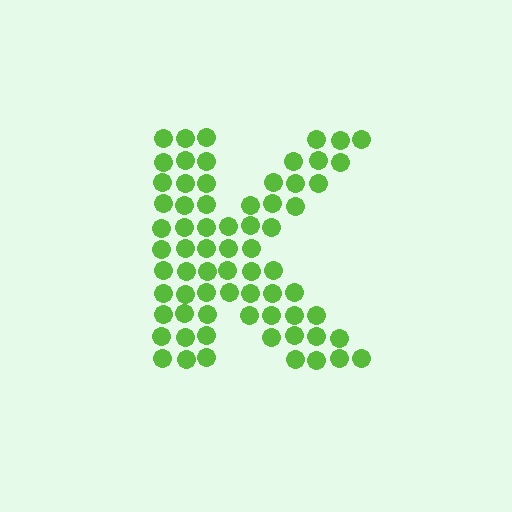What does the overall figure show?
The overall figure shows the letter K.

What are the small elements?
The small elements are circles.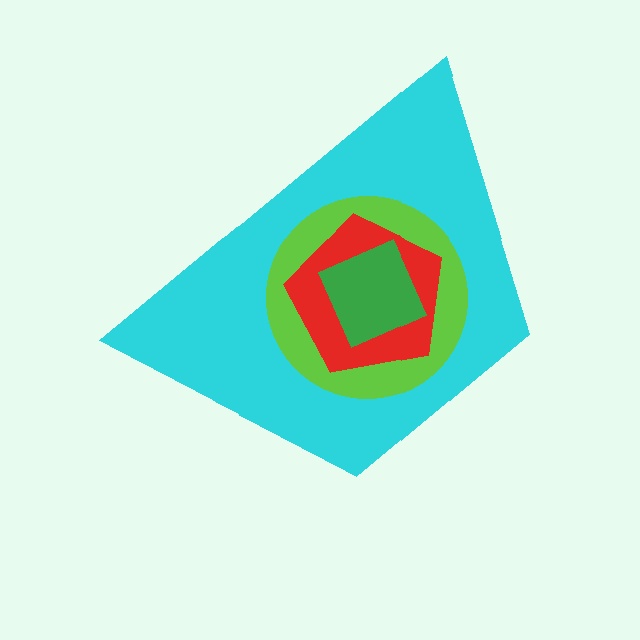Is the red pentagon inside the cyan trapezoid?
Yes.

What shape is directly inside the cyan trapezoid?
The lime circle.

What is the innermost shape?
The green diamond.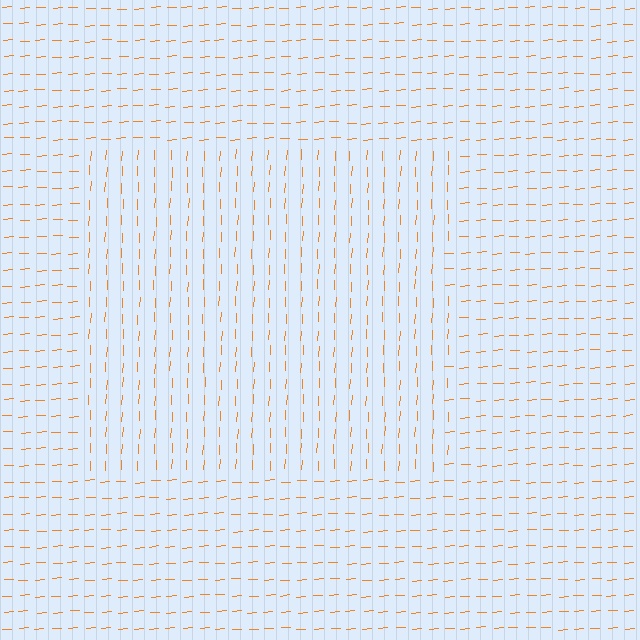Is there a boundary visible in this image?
Yes, there is a texture boundary formed by a change in line orientation.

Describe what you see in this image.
The image is filled with small orange line segments. A rectangle region in the image has lines oriented differently from the surrounding lines, creating a visible texture boundary.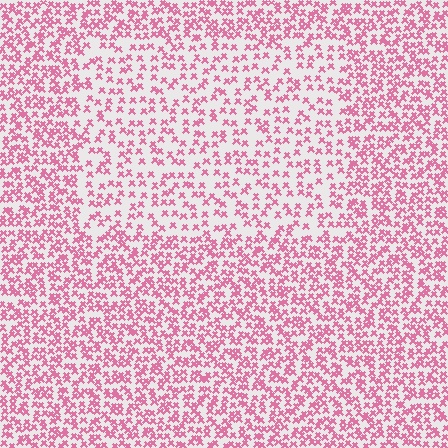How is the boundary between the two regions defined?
The boundary is defined by a change in element density (approximately 1.8x ratio). All elements are the same color, size, and shape.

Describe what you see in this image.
The image contains small pink elements arranged at two different densities. A rectangle-shaped region is visible where the elements are less densely packed than the surrounding area.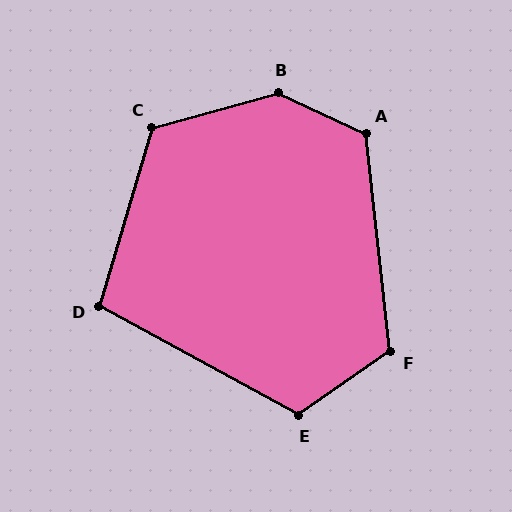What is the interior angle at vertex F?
Approximately 118 degrees (obtuse).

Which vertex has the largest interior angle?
B, at approximately 139 degrees.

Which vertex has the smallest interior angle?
D, at approximately 102 degrees.